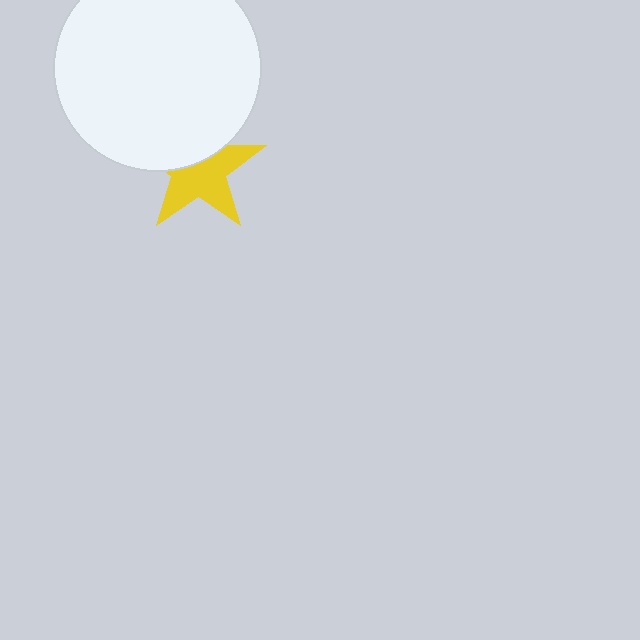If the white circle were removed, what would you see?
You would see the complete yellow star.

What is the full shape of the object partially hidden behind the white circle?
The partially hidden object is a yellow star.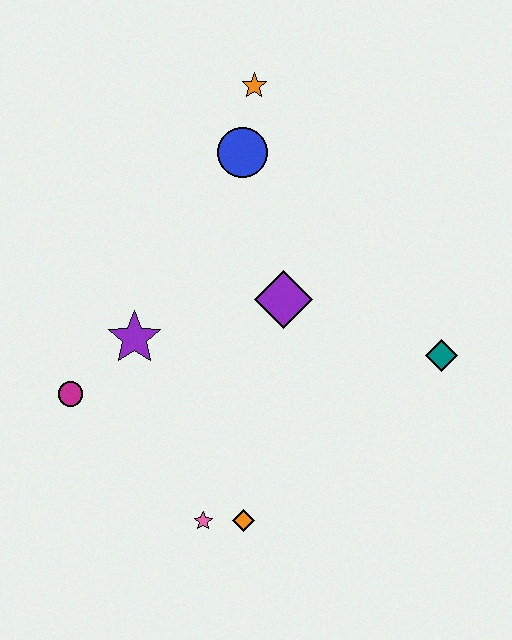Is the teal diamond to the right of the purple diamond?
Yes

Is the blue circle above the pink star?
Yes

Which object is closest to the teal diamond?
The purple diamond is closest to the teal diamond.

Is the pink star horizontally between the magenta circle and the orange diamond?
Yes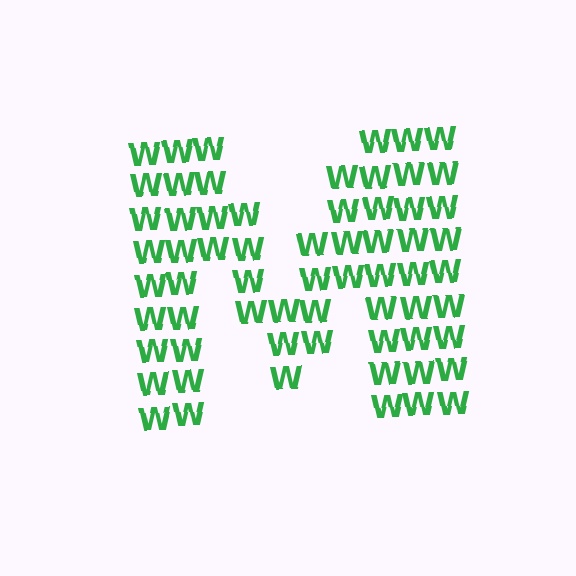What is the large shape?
The large shape is the letter M.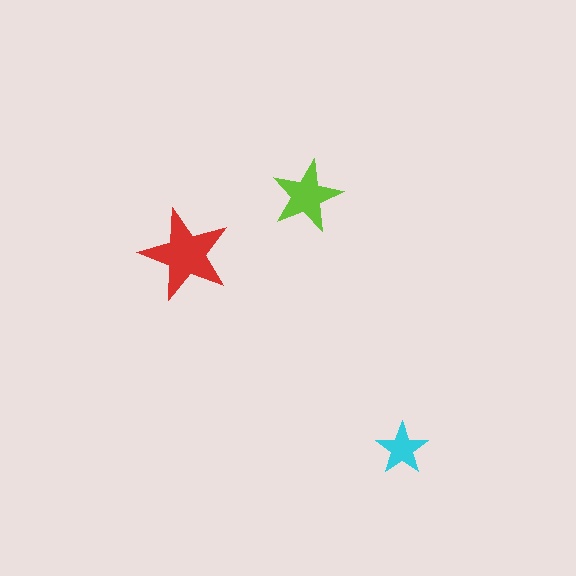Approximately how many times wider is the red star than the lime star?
About 1.5 times wider.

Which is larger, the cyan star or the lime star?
The lime one.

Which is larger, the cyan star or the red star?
The red one.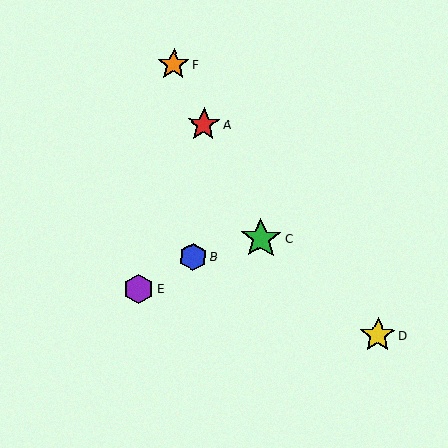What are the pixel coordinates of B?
Object B is at (193, 257).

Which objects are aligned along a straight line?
Objects A, C, F are aligned along a straight line.